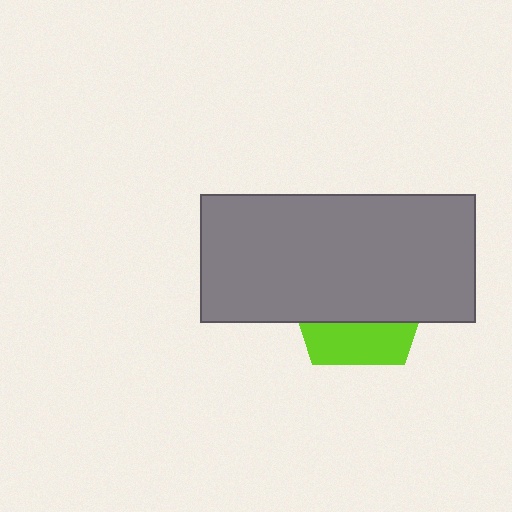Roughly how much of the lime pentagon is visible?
A small part of it is visible (roughly 30%).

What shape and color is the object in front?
The object in front is a gray rectangle.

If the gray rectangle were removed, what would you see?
You would see the complete lime pentagon.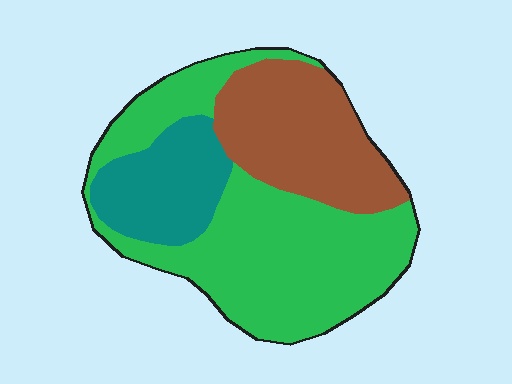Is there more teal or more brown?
Brown.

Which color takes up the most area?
Green, at roughly 55%.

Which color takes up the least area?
Teal, at roughly 20%.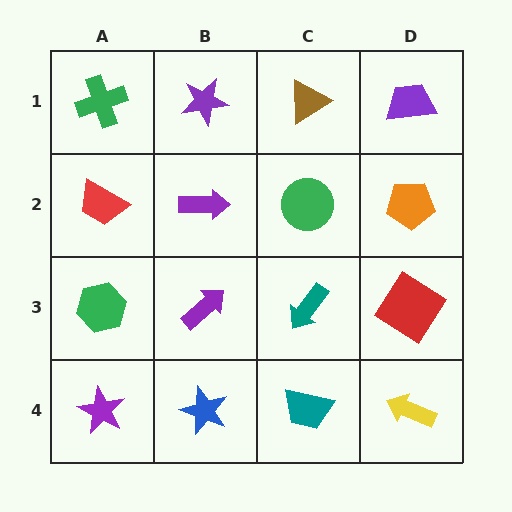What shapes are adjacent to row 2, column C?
A brown triangle (row 1, column C), a teal arrow (row 3, column C), a purple arrow (row 2, column B), an orange pentagon (row 2, column D).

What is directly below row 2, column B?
A purple arrow.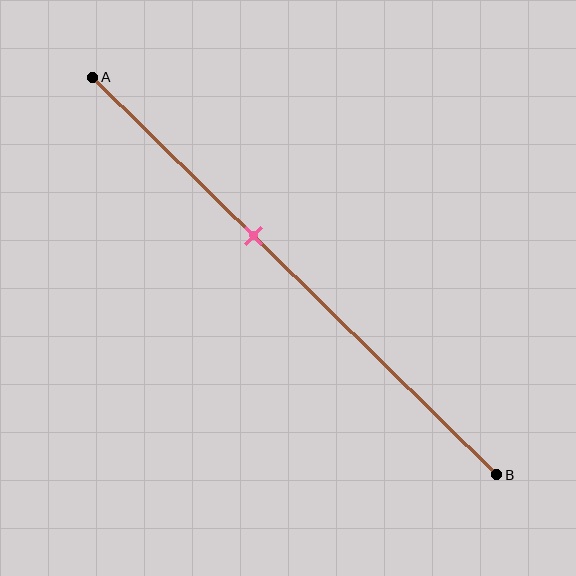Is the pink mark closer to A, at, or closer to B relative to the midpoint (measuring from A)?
The pink mark is closer to point A than the midpoint of segment AB.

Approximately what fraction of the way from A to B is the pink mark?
The pink mark is approximately 40% of the way from A to B.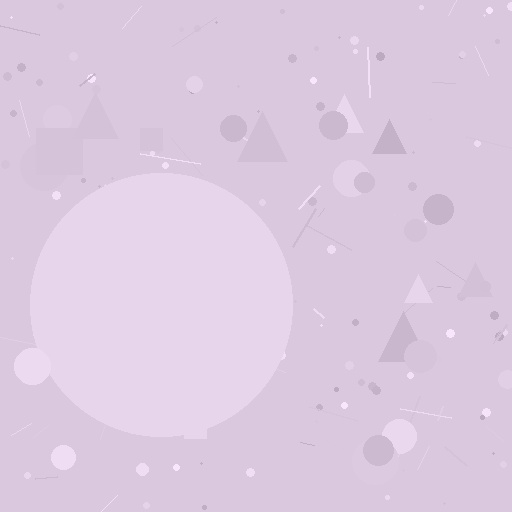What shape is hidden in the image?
A circle is hidden in the image.